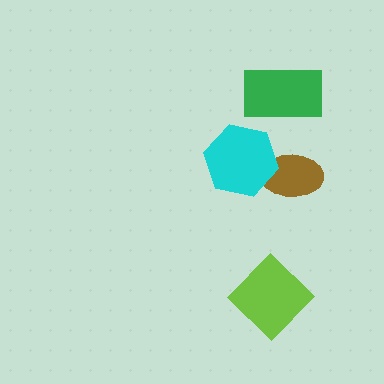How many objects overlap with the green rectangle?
0 objects overlap with the green rectangle.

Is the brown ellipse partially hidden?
Yes, it is partially covered by another shape.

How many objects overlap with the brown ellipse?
1 object overlaps with the brown ellipse.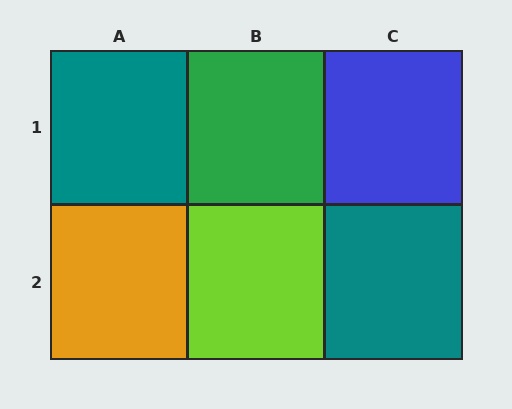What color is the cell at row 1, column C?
Blue.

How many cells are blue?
1 cell is blue.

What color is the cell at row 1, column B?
Green.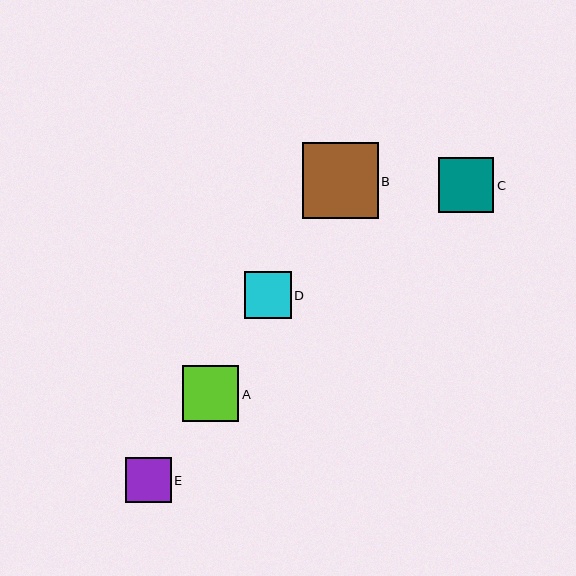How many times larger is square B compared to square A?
Square B is approximately 1.4 times the size of square A.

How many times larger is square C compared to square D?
Square C is approximately 1.2 times the size of square D.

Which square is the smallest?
Square E is the smallest with a size of approximately 45 pixels.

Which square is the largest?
Square B is the largest with a size of approximately 76 pixels.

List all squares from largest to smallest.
From largest to smallest: B, A, C, D, E.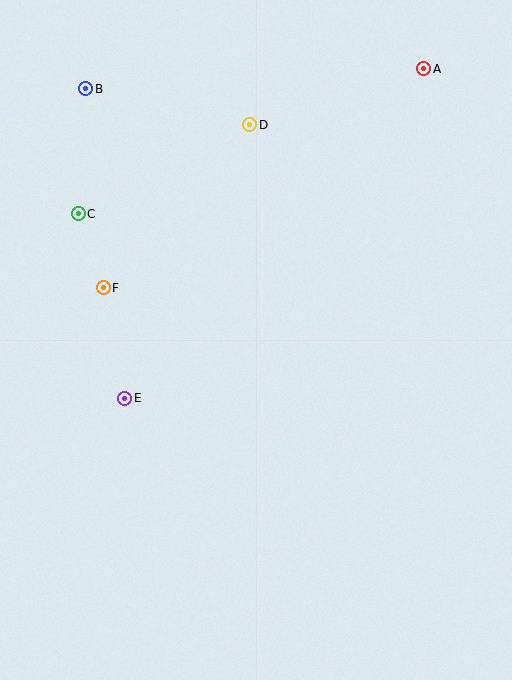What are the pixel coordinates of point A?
Point A is at (424, 69).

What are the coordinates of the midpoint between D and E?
The midpoint between D and E is at (187, 262).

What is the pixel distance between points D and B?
The distance between D and B is 168 pixels.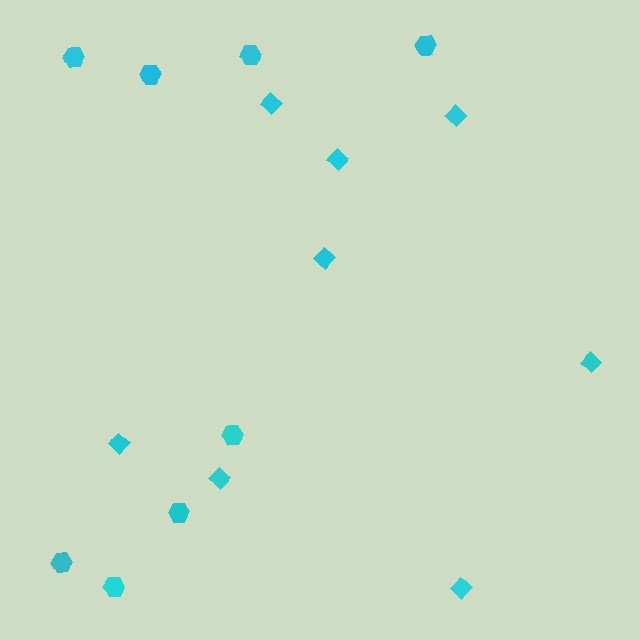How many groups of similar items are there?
There are 2 groups: one group of diamonds (8) and one group of hexagons (8).